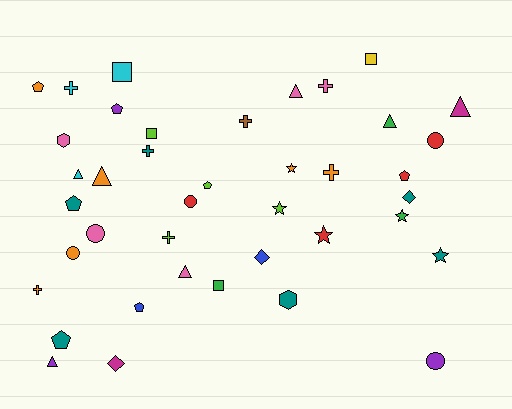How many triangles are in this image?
There are 7 triangles.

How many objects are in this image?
There are 40 objects.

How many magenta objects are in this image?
There are 2 magenta objects.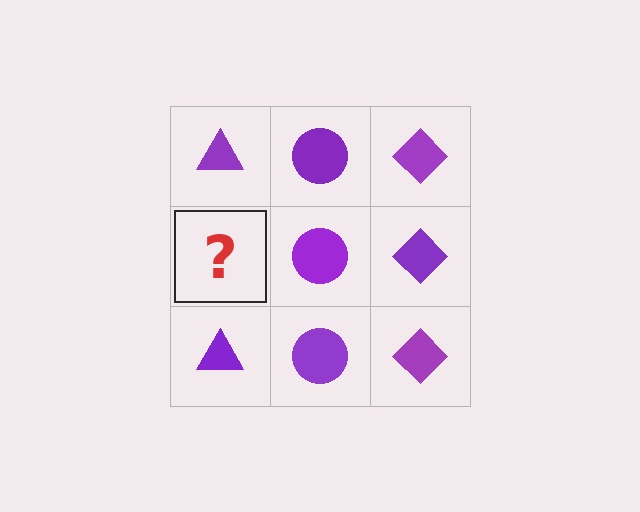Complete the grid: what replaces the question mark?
The question mark should be replaced with a purple triangle.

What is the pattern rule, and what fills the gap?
The rule is that each column has a consistent shape. The gap should be filled with a purple triangle.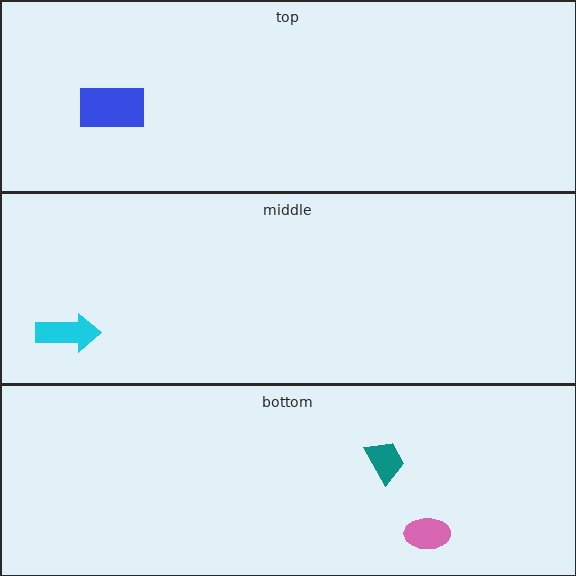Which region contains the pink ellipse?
The bottom region.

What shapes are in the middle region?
The cyan arrow.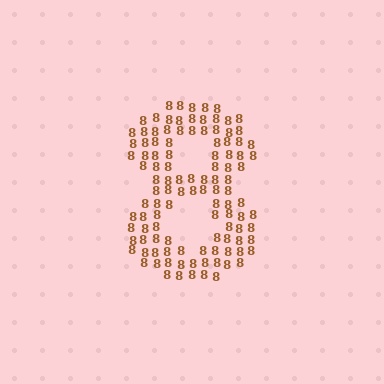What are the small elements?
The small elements are digit 8's.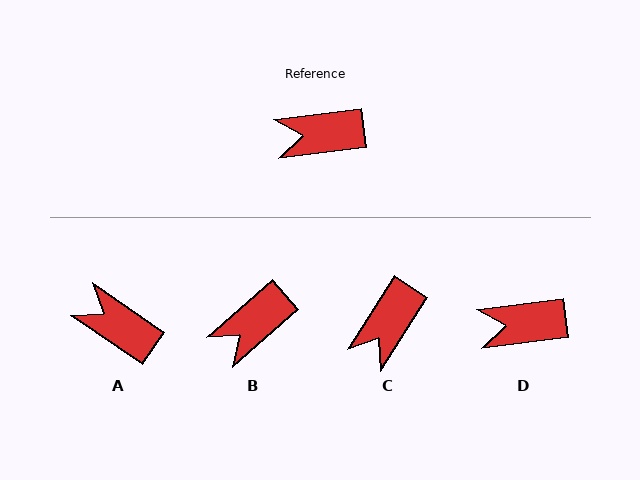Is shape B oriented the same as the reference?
No, it is off by about 34 degrees.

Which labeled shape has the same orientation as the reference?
D.